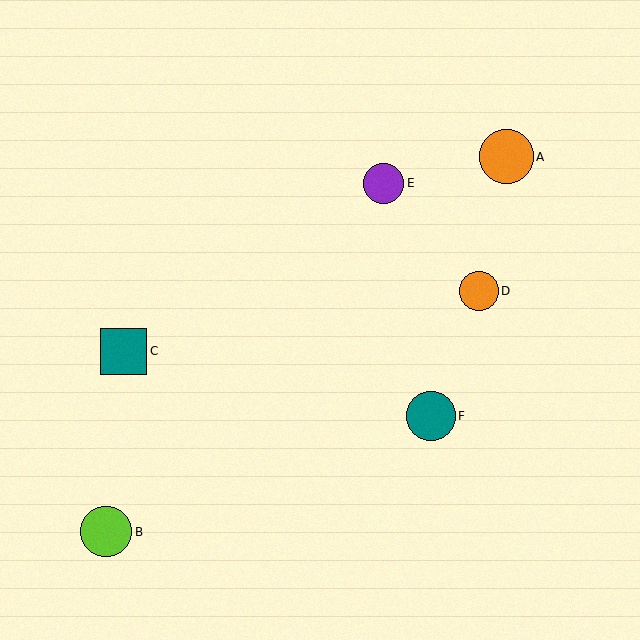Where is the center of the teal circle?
The center of the teal circle is at (431, 416).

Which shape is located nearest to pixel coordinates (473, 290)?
The orange circle (labeled D) at (479, 291) is nearest to that location.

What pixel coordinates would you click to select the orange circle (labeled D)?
Click at (479, 291) to select the orange circle D.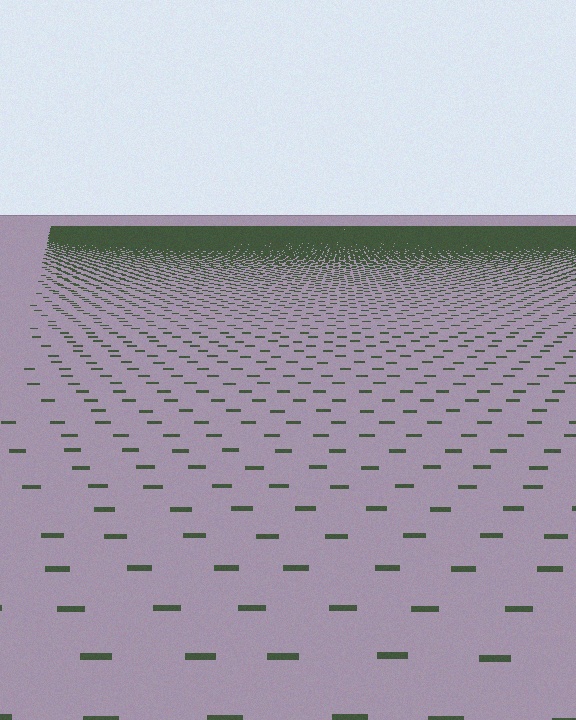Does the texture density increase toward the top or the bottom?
Density increases toward the top.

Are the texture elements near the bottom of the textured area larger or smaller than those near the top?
Larger. Near the bottom, elements are closer to the viewer and appear at a bigger on-screen size.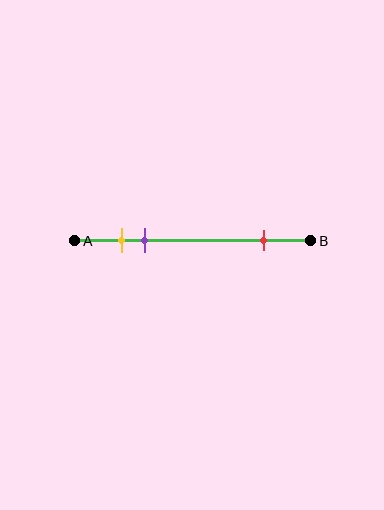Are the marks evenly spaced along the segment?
No, the marks are not evenly spaced.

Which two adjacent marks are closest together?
The yellow and purple marks are the closest adjacent pair.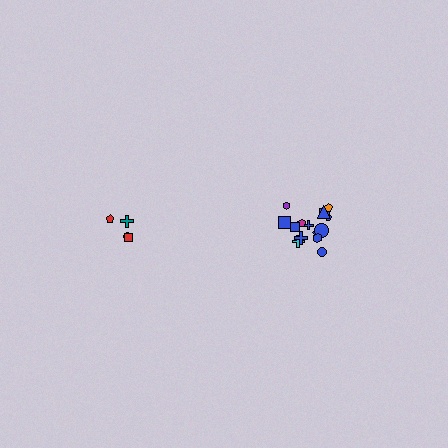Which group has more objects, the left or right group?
The right group.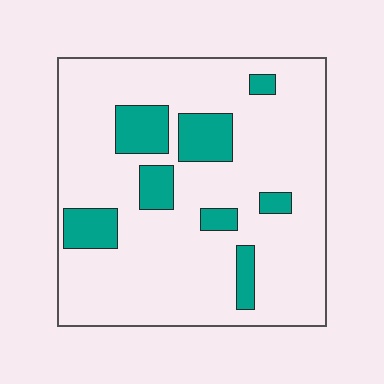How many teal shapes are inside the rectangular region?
8.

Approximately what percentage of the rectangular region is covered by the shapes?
Approximately 15%.